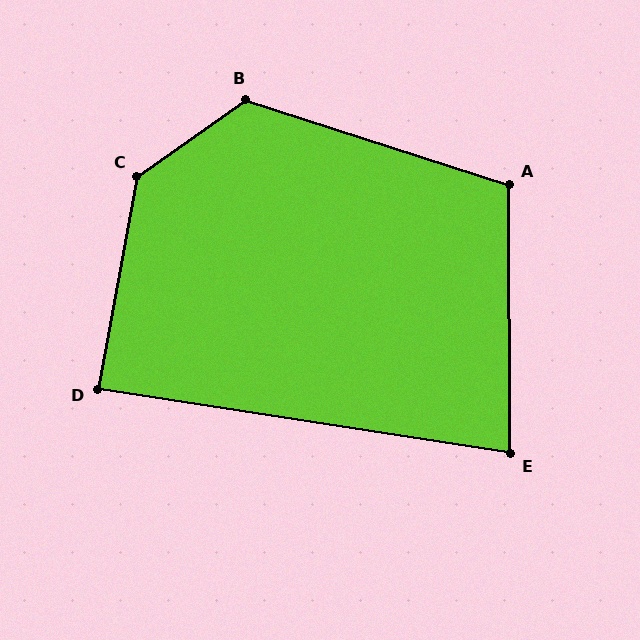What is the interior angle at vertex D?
Approximately 89 degrees (approximately right).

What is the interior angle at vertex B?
Approximately 127 degrees (obtuse).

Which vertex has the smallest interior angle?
E, at approximately 81 degrees.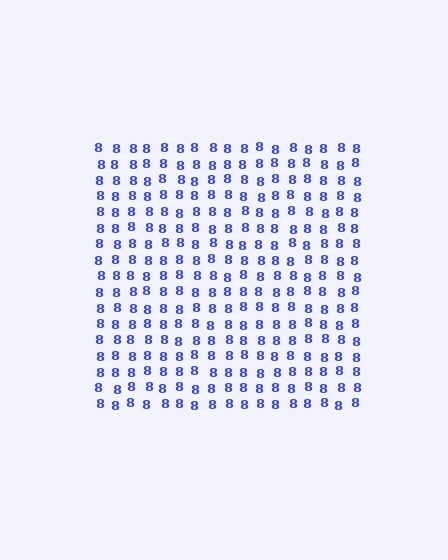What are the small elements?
The small elements are digit 8's.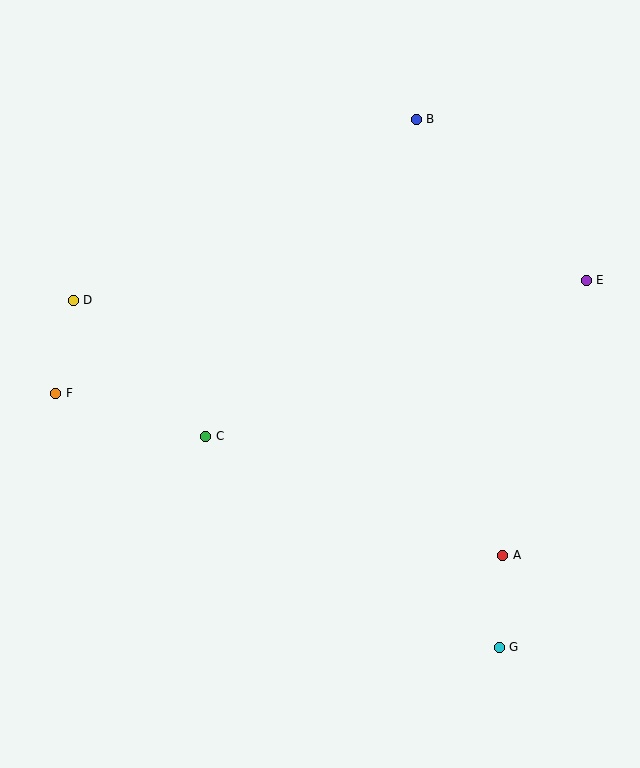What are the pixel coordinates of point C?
Point C is at (206, 436).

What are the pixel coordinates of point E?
Point E is at (586, 280).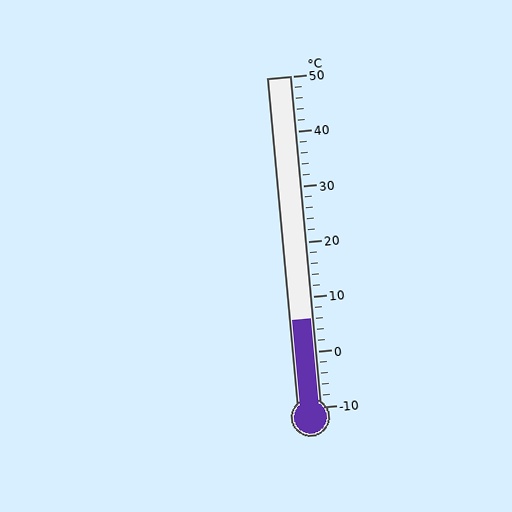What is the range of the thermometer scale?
The thermometer scale ranges from -10°C to 50°C.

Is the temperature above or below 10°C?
The temperature is below 10°C.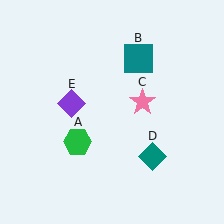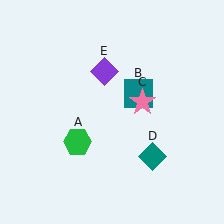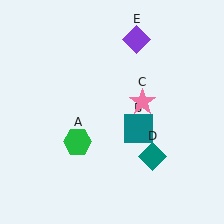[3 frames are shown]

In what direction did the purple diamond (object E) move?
The purple diamond (object E) moved up and to the right.